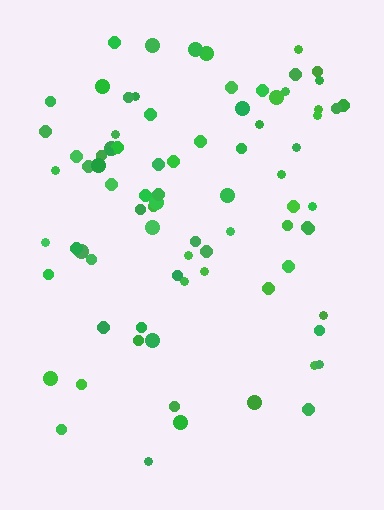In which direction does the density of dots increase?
From bottom to top, with the top side densest.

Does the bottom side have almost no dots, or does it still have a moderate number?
Still a moderate number, just noticeably fewer than the top.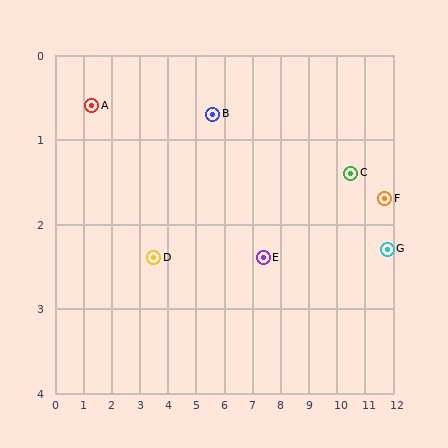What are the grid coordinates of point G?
Point G is at approximately (11.8, 2.3).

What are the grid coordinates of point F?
Point F is at approximately (11.7, 1.7).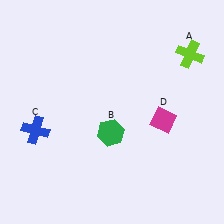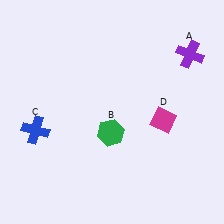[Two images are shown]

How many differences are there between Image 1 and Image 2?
There is 1 difference between the two images.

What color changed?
The cross (A) changed from lime in Image 1 to purple in Image 2.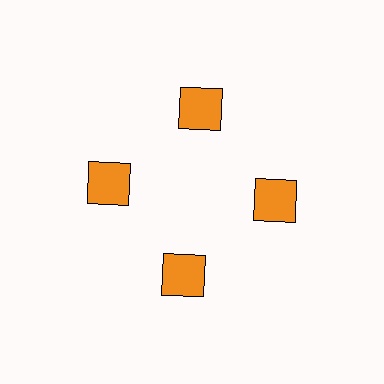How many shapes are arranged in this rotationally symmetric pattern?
There are 4 shapes, arranged in 4 groups of 1.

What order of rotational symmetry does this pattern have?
This pattern has 4-fold rotational symmetry.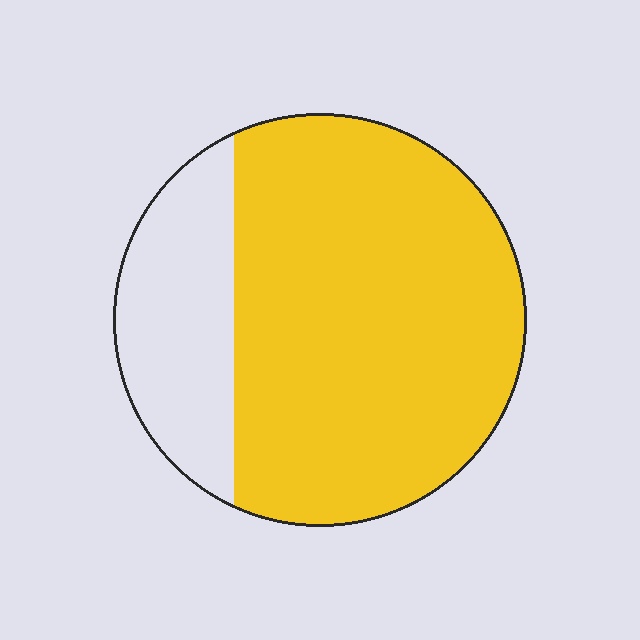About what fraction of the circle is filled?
About three quarters (3/4).